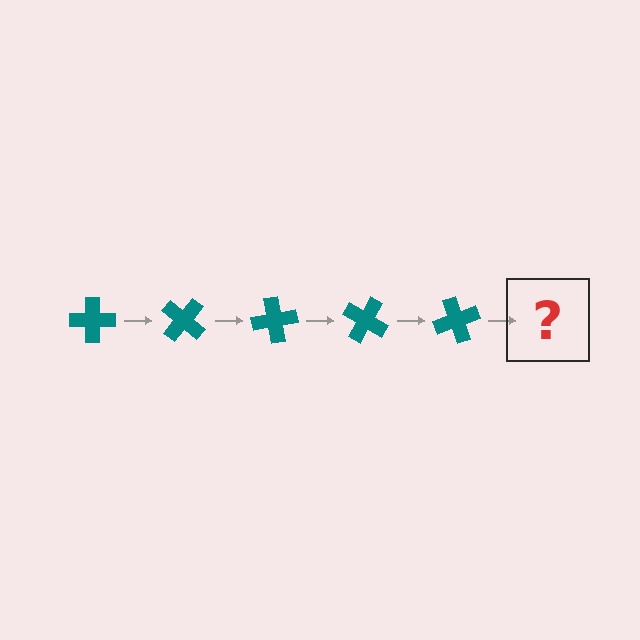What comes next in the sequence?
The next element should be a teal cross rotated 200 degrees.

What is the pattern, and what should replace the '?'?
The pattern is that the cross rotates 40 degrees each step. The '?' should be a teal cross rotated 200 degrees.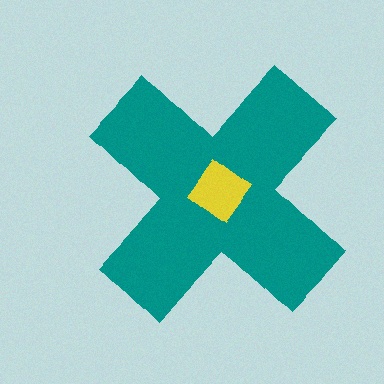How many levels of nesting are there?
2.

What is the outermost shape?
The teal cross.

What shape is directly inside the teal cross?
The yellow diamond.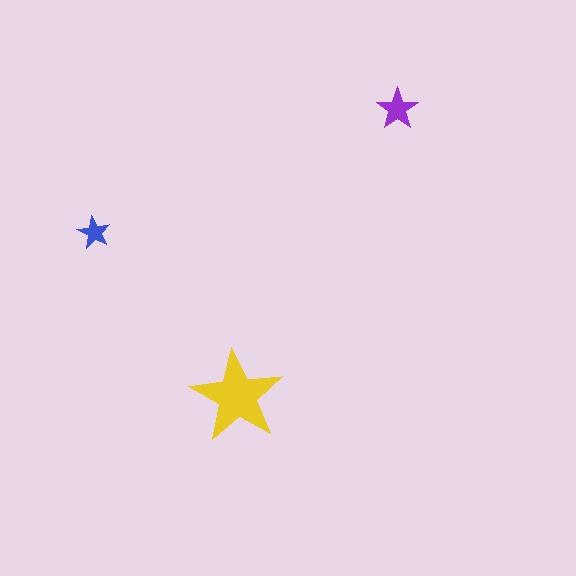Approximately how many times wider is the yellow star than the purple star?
About 2 times wider.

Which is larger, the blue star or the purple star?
The purple one.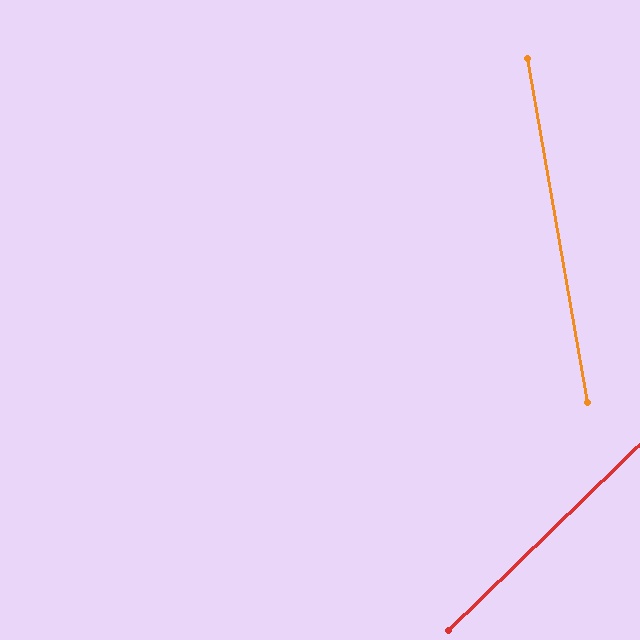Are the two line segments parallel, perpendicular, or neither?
Neither parallel nor perpendicular — they differ by about 56°.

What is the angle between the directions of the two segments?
Approximately 56 degrees.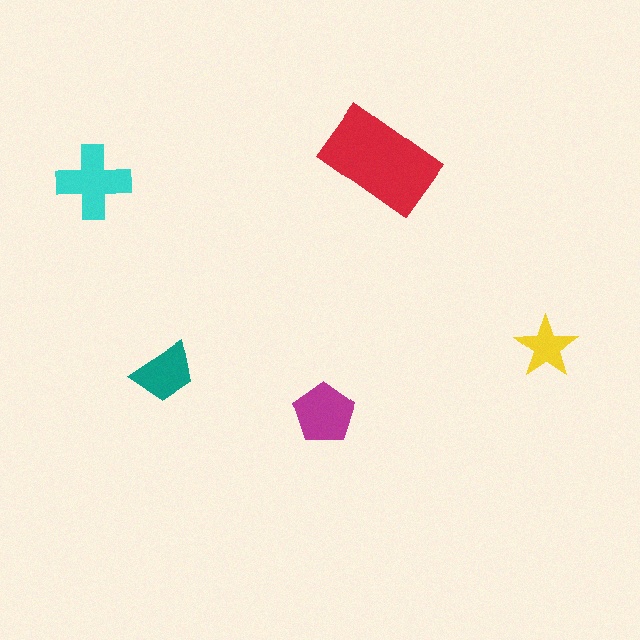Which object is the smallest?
The yellow star.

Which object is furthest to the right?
The yellow star is rightmost.